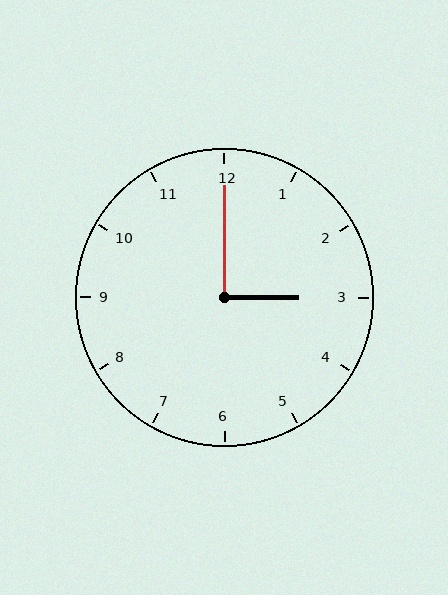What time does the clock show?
3:00.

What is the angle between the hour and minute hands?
Approximately 90 degrees.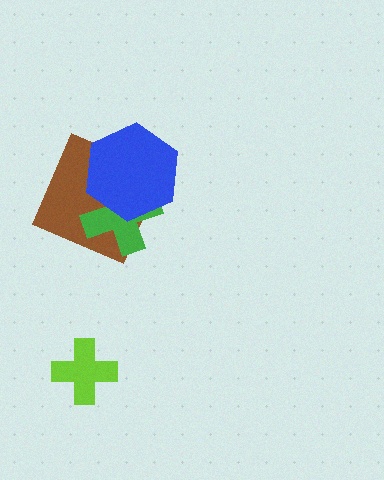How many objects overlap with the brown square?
2 objects overlap with the brown square.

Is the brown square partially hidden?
Yes, it is partially covered by another shape.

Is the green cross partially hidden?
Yes, it is partially covered by another shape.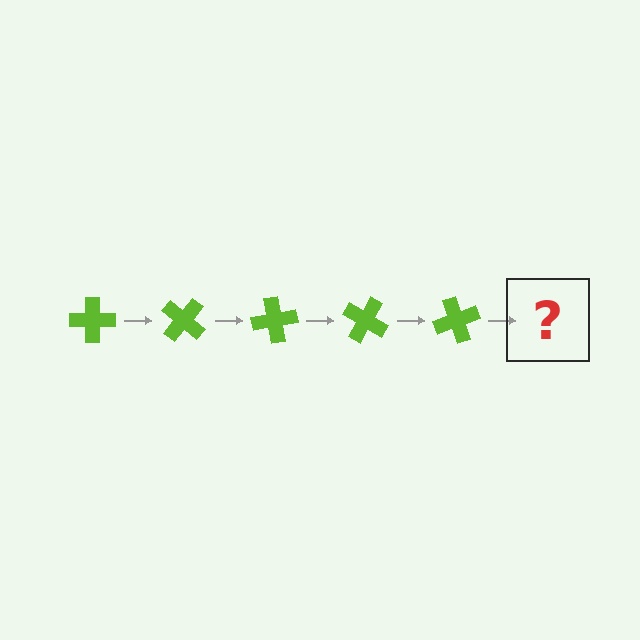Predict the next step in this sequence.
The next step is a lime cross rotated 200 degrees.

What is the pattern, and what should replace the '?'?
The pattern is that the cross rotates 40 degrees each step. The '?' should be a lime cross rotated 200 degrees.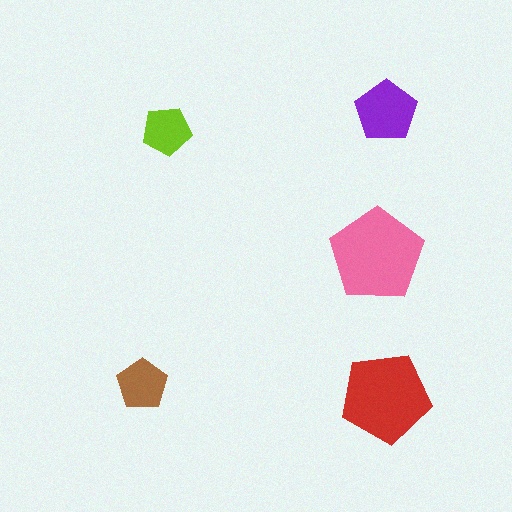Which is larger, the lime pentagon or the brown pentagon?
The brown one.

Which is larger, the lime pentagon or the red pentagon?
The red one.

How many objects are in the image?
There are 5 objects in the image.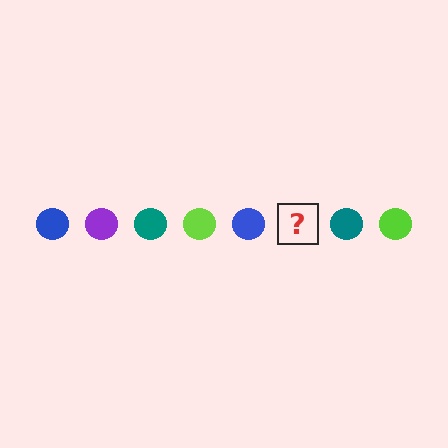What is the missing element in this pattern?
The missing element is a purple circle.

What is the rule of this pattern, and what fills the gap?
The rule is that the pattern cycles through blue, purple, teal, lime circles. The gap should be filled with a purple circle.